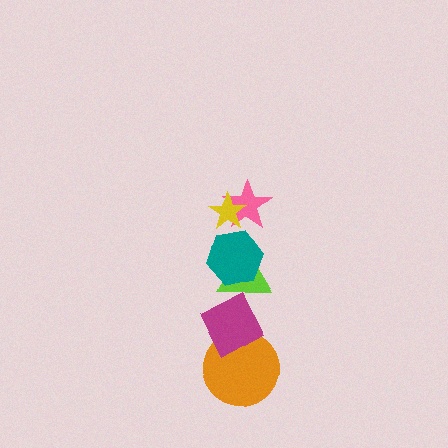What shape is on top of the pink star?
The yellow star is on top of the pink star.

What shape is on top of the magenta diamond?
The lime triangle is on top of the magenta diamond.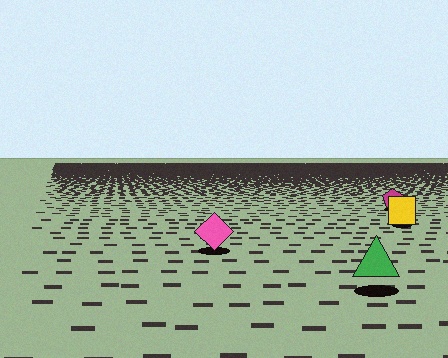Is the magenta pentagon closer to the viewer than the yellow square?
No. The yellow square is closer — you can tell from the texture gradient: the ground texture is coarser near it.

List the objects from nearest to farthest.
From nearest to farthest: the green triangle, the pink diamond, the yellow square, the magenta pentagon.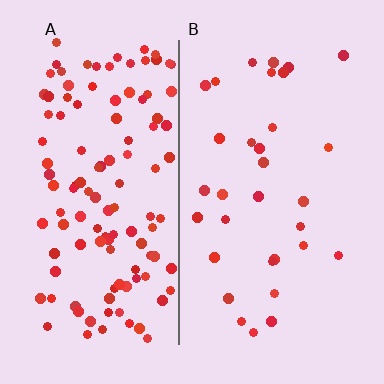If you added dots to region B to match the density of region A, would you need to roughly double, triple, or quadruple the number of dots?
Approximately quadruple.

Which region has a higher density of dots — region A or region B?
A (the left).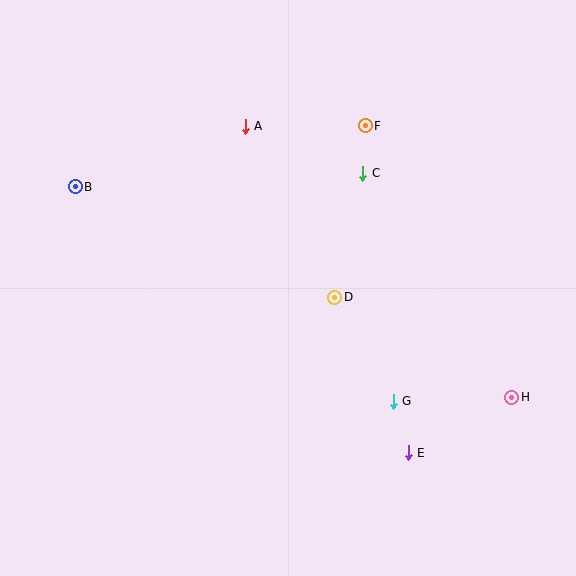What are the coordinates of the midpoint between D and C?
The midpoint between D and C is at (349, 235).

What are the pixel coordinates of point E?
Point E is at (408, 453).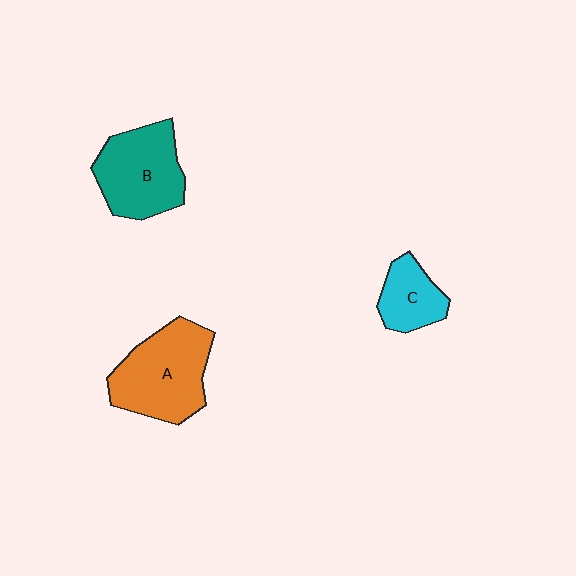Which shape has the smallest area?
Shape C (cyan).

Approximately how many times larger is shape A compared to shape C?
Approximately 2.0 times.